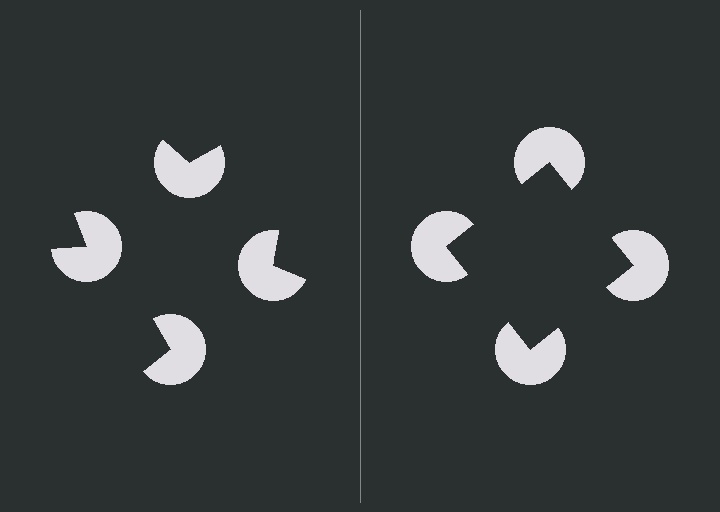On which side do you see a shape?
An illusory square appears on the right side. On the left side the wedge cuts are rotated, so no coherent shape forms.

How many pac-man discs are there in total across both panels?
8 — 4 on each side.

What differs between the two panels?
The pac-man discs are positioned identically on both sides; only the wedge orientations differ. On the right they align to a square; on the left they are misaligned.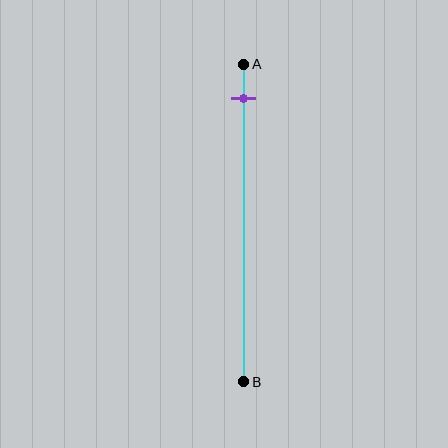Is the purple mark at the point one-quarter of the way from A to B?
No, the mark is at about 10% from A, not at the 25% one-quarter point.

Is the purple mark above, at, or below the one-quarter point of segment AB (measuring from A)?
The purple mark is above the one-quarter point of segment AB.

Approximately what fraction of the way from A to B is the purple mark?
The purple mark is approximately 10% of the way from A to B.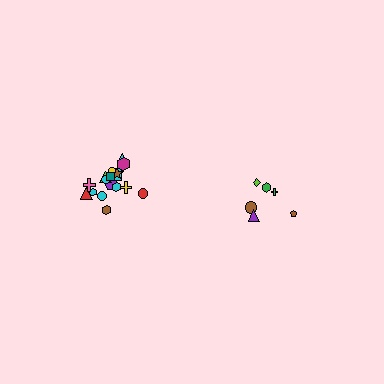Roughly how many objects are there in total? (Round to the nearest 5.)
Roughly 25 objects in total.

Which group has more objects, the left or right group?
The left group.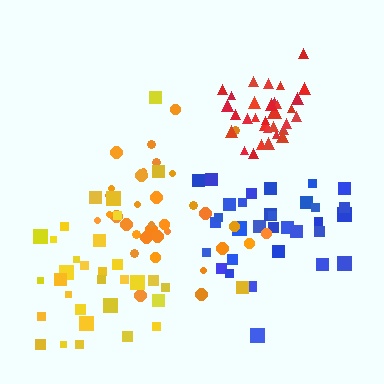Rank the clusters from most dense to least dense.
red, orange, blue, yellow.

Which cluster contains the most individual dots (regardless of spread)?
Orange (34).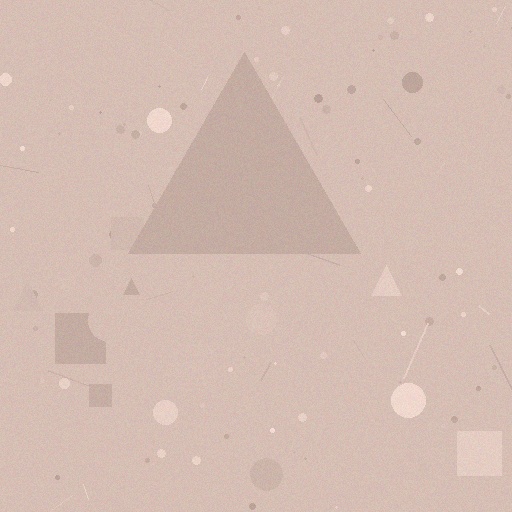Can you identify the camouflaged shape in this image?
The camouflaged shape is a triangle.